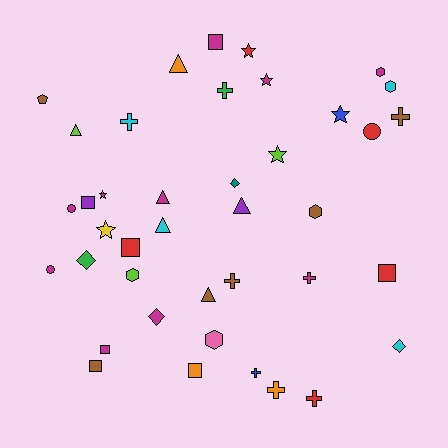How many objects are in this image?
There are 40 objects.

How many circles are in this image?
There are 3 circles.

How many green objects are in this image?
There are 2 green objects.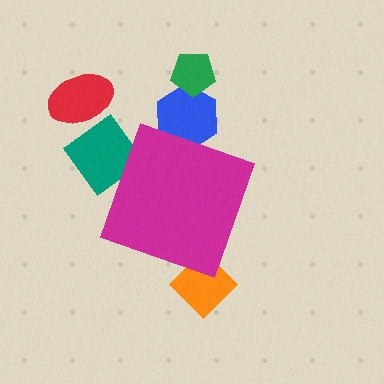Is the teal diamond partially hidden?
Yes, the teal diamond is partially hidden behind the magenta diamond.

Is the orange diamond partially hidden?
Yes, the orange diamond is partially hidden behind the magenta diamond.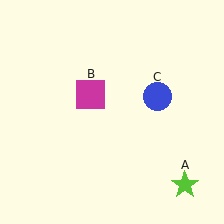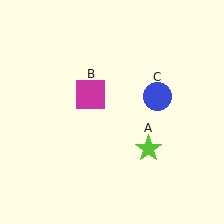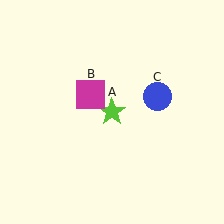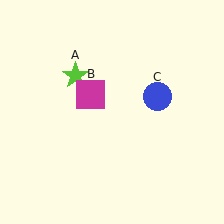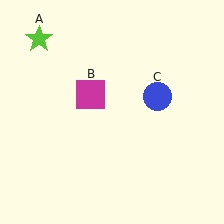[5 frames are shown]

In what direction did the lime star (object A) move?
The lime star (object A) moved up and to the left.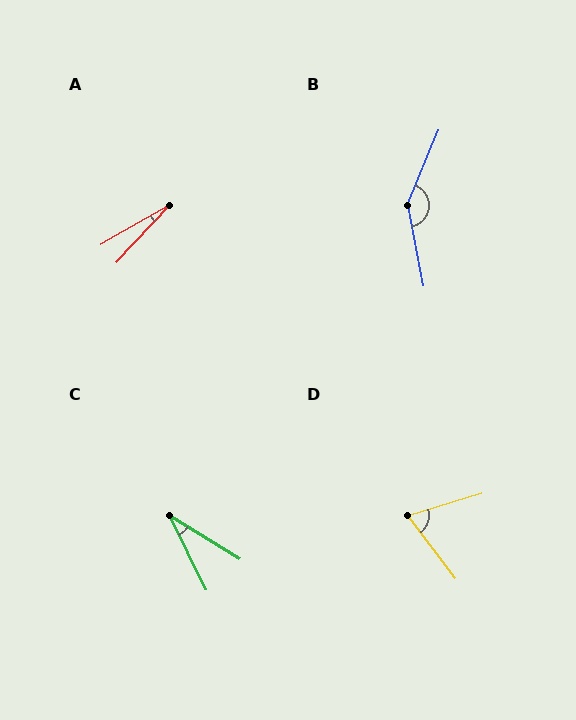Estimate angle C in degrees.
Approximately 32 degrees.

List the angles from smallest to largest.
A (17°), C (32°), D (69°), B (146°).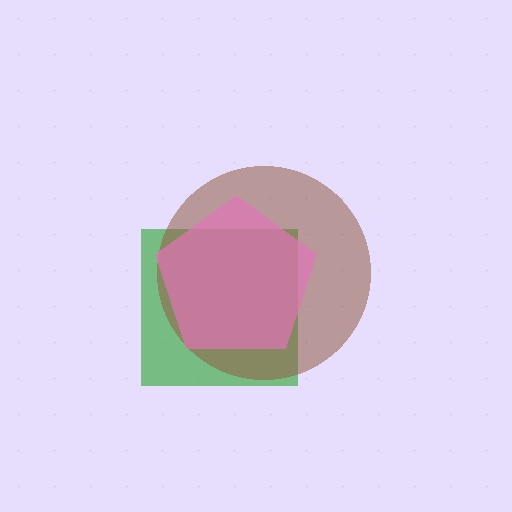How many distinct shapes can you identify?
There are 3 distinct shapes: a green square, a brown circle, a pink pentagon.